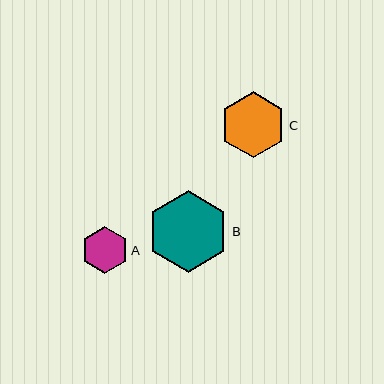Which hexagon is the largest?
Hexagon B is the largest with a size of approximately 82 pixels.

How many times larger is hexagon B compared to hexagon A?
Hexagon B is approximately 1.8 times the size of hexagon A.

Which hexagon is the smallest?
Hexagon A is the smallest with a size of approximately 47 pixels.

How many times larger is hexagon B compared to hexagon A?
Hexagon B is approximately 1.8 times the size of hexagon A.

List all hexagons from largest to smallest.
From largest to smallest: B, C, A.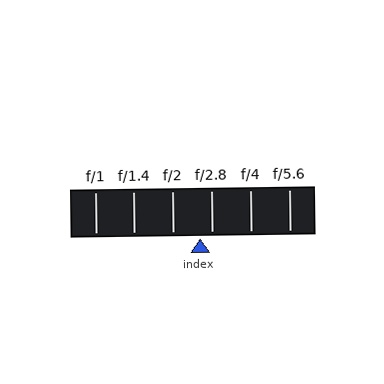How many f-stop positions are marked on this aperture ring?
There are 6 f-stop positions marked.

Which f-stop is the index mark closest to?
The index mark is closest to f/2.8.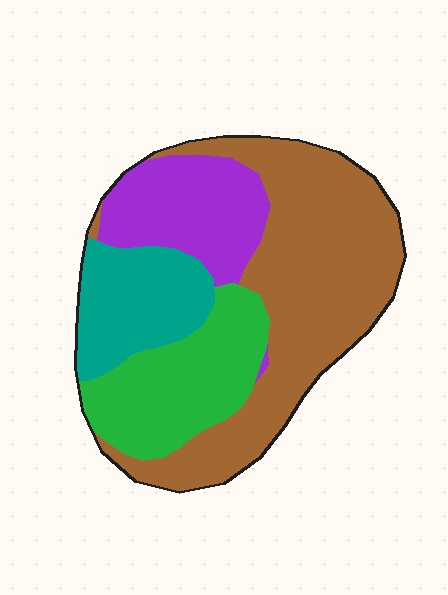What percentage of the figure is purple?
Purple covers about 20% of the figure.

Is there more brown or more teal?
Brown.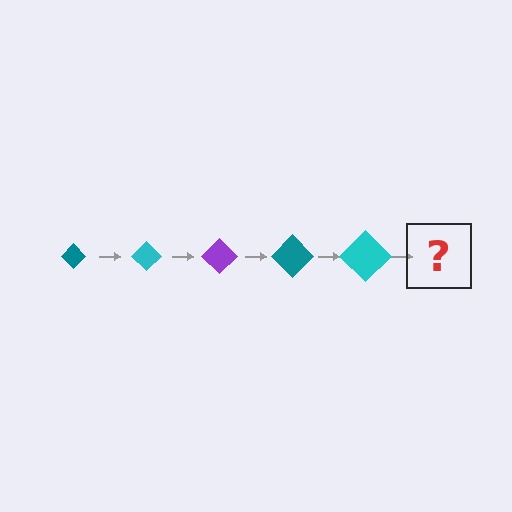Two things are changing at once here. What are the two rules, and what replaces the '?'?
The two rules are that the diamond grows larger each step and the color cycles through teal, cyan, and purple. The '?' should be a purple diamond, larger than the previous one.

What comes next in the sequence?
The next element should be a purple diamond, larger than the previous one.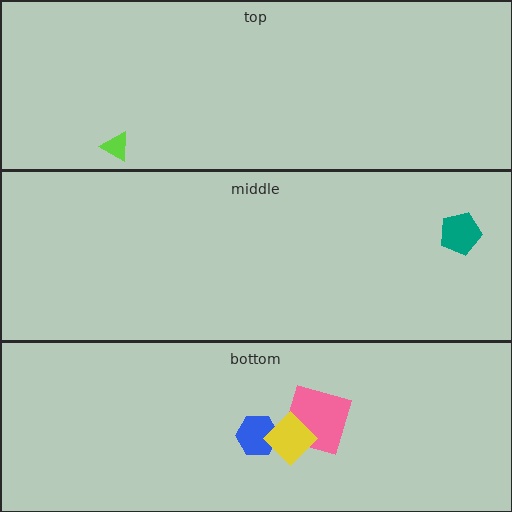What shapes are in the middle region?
The teal pentagon.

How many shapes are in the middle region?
1.